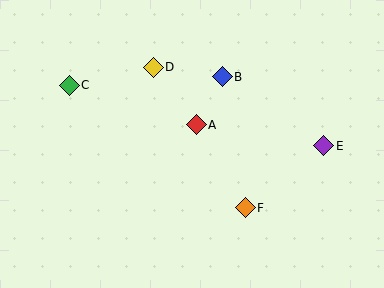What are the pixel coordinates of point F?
Point F is at (245, 208).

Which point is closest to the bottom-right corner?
Point E is closest to the bottom-right corner.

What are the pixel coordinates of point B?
Point B is at (222, 77).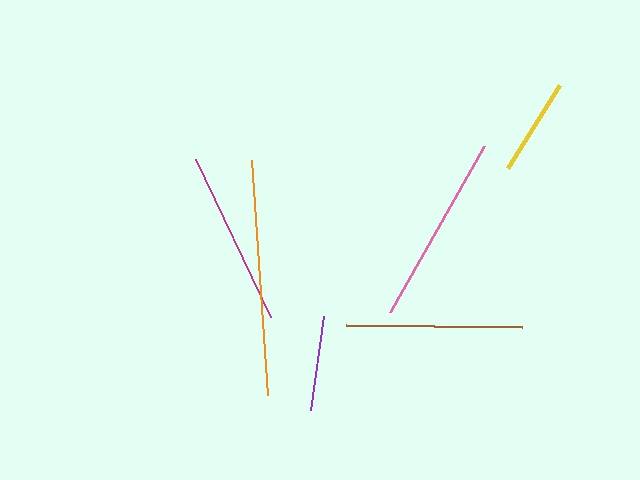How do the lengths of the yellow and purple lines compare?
The yellow and purple lines are approximately the same length.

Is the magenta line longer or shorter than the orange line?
The orange line is longer than the magenta line.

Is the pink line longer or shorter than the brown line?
The pink line is longer than the brown line.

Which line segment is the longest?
The orange line is the longest at approximately 235 pixels.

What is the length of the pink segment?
The pink segment is approximately 190 pixels long.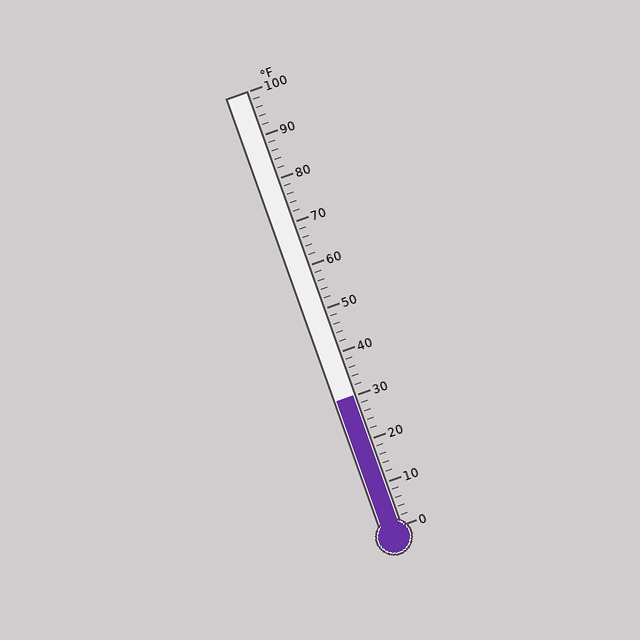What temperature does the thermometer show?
The thermometer shows approximately 30°F.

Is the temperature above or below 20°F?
The temperature is above 20°F.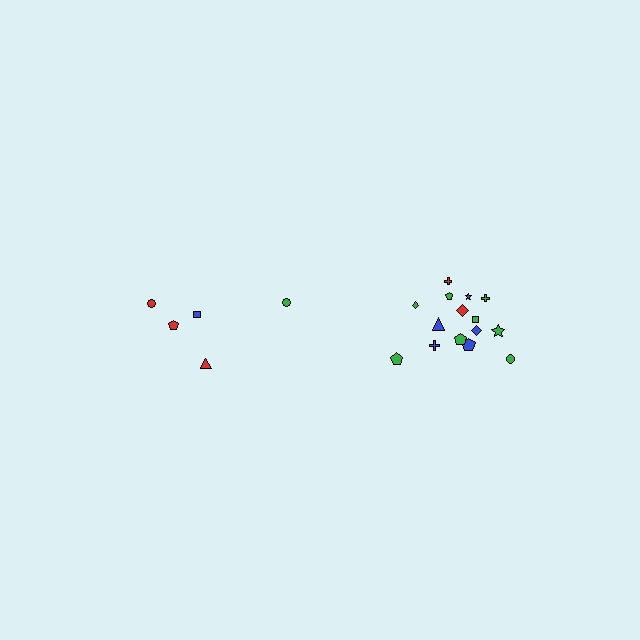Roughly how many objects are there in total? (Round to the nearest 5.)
Roughly 20 objects in total.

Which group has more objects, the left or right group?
The right group.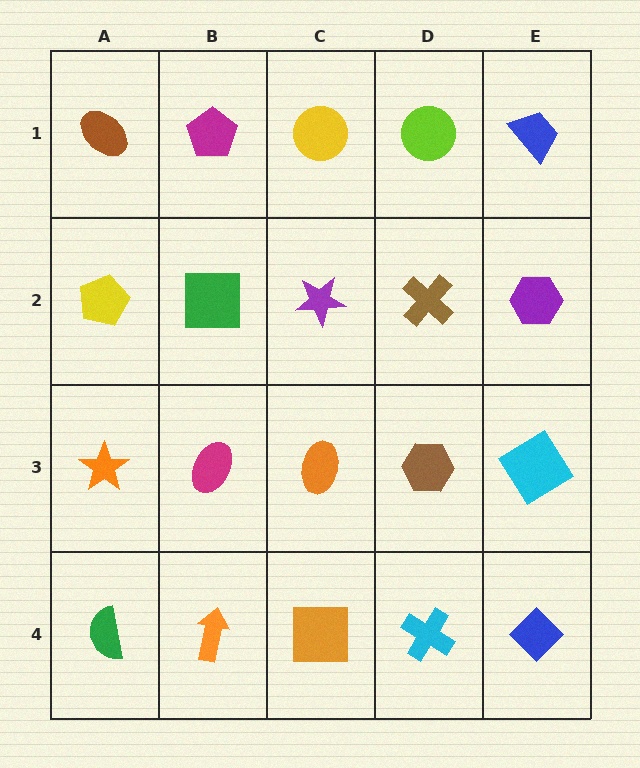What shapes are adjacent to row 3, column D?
A brown cross (row 2, column D), a cyan cross (row 4, column D), an orange ellipse (row 3, column C), a cyan diamond (row 3, column E).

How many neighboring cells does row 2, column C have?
4.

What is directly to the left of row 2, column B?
A yellow pentagon.